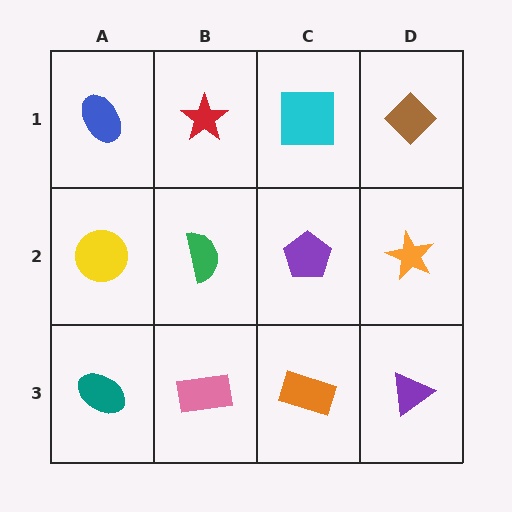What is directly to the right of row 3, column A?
A pink rectangle.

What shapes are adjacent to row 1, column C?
A purple pentagon (row 2, column C), a red star (row 1, column B), a brown diamond (row 1, column D).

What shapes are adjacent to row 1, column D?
An orange star (row 2, column D), a cyan square (row 1, column C).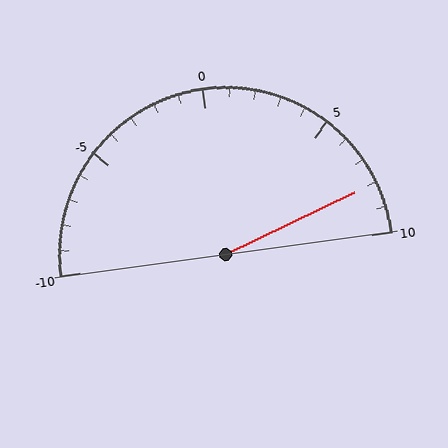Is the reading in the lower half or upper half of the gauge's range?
The reading is in the upper half of the range (-10 to 10).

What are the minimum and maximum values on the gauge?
The gauge ranges from -10 to 10.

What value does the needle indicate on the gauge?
The needle indicates approximately 8.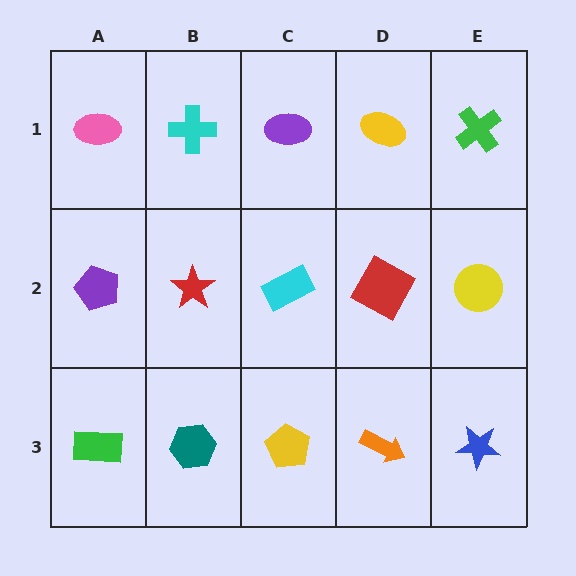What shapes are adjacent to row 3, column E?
A yellow circle (row 2, column E), an orange arrow (row 3, column D).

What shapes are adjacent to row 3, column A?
A purple pentagon (row 2, column A), a teal hexagon (row 3, column B).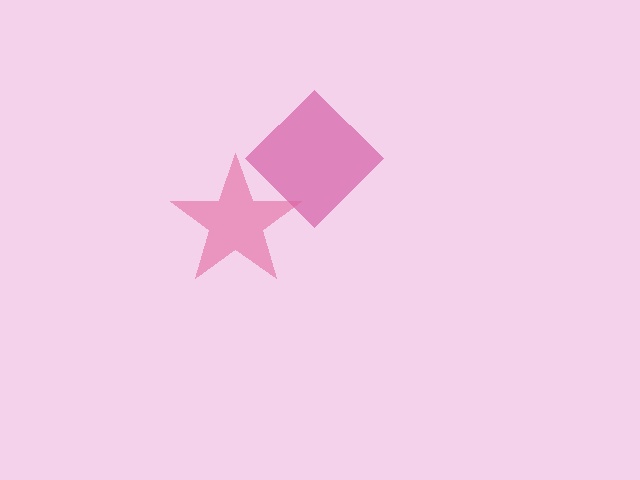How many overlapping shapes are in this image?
There are 2 overlapping shapes in the image.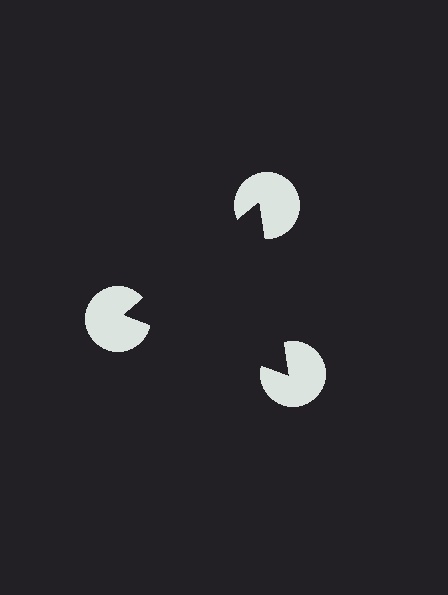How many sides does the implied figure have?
3 sides.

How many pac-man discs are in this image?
There are 3 — one at each vertex of the illusory triangle.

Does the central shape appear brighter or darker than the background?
It typically appears slightly darker than the background, even though no actual brightness change is drawn.